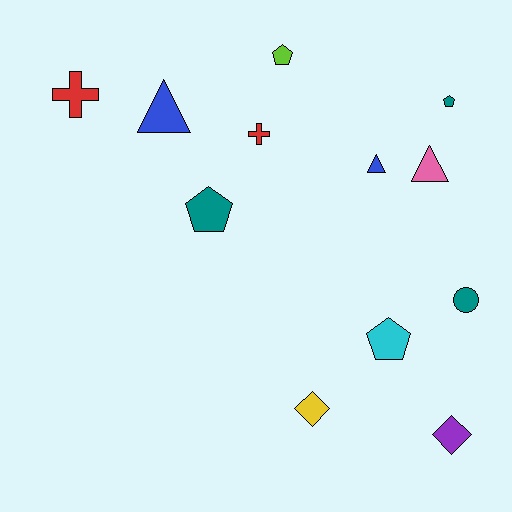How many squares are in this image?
There are no squares.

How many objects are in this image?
There are 12 objects.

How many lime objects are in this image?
There is 1 lime object.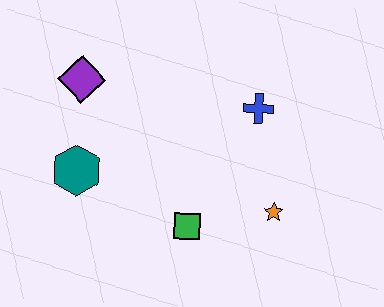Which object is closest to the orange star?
The green square is closest to the orange star.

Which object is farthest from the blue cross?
The teal hexagon is farthest from the blue cross.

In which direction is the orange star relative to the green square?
The orange star is to the right of the green square.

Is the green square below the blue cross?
Yes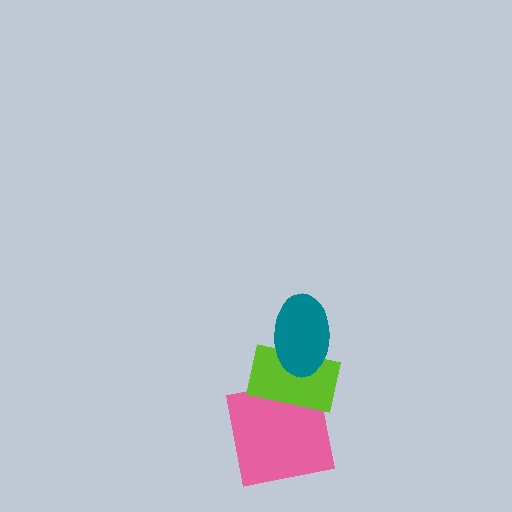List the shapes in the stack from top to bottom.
From top to bottom: the teal ellipse, the lime rectangle, the pink square.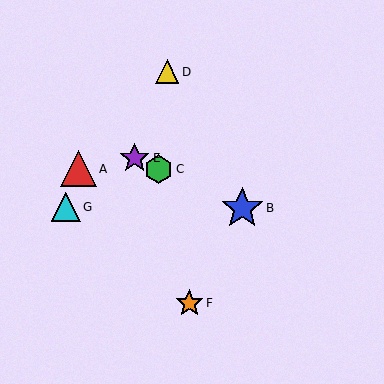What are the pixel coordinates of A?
Object A is at (78, 169).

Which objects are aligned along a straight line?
Objects B, C, E are aligned along a straight line.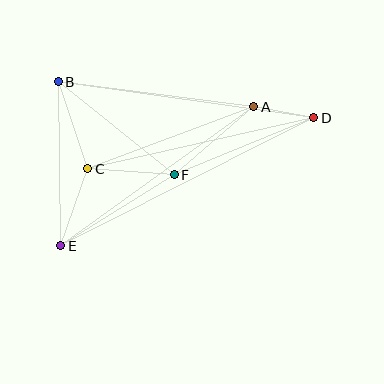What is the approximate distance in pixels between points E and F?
The distance between E and F is approximately 134 pixels.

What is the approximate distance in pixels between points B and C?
The distance between B and C is approximately 92 pixels.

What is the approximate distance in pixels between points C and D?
The distance between C and D is approximately 232 pixels.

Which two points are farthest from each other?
Points D and E are farthest from each other.